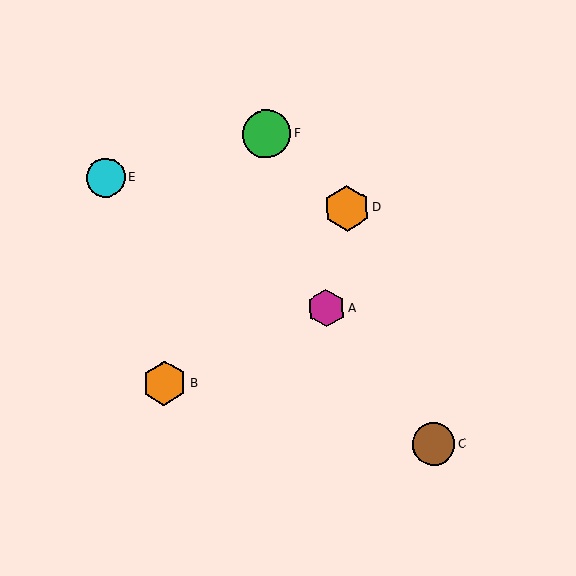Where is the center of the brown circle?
The center of the brown circle is at (434, 444).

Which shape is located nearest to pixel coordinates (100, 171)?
The cyan circle (labeled E) at (105, 178) is nearest to that location.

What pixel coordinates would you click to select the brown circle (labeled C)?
Click at (434, 444) to select the brown circle C.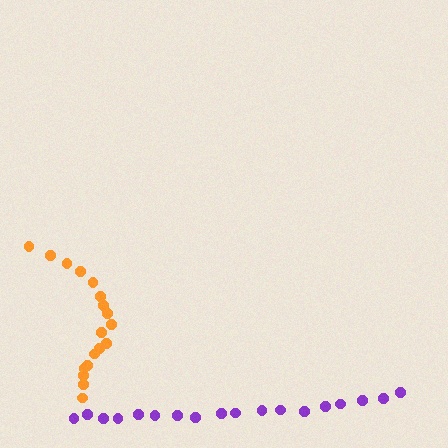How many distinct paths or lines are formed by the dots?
There are 2 distinct paths.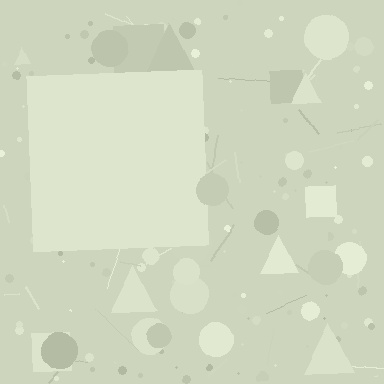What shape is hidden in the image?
A square is hidden in the image.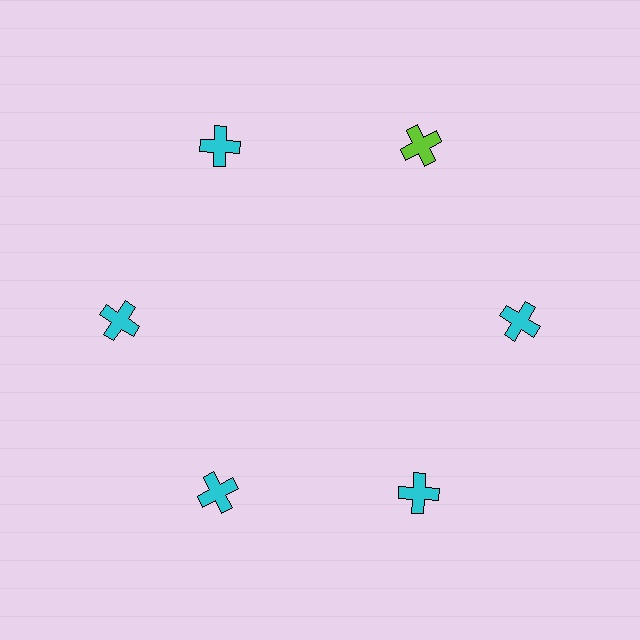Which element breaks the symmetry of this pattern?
The lime cross at roughly the 1 o'clock position breaks the symmetry. All other shapes are cyan crosses.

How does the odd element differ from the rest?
It has a different color: lime instead of cyan.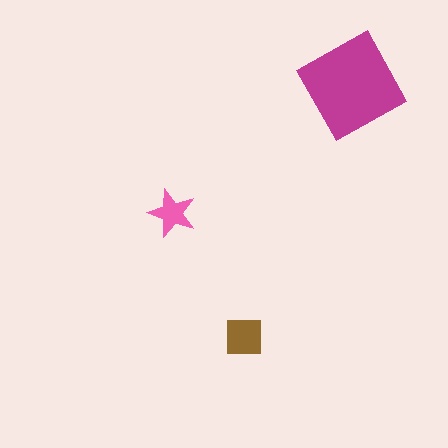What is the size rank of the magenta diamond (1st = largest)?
1st.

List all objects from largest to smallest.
The magenta diamond, the brown square, the pink star.